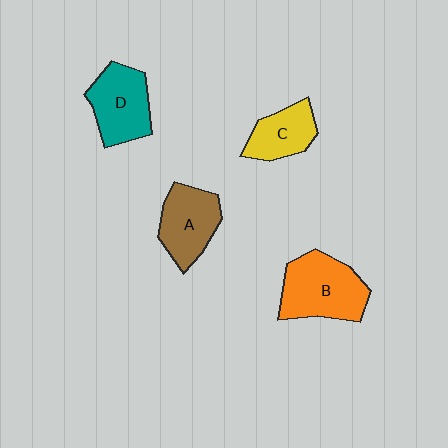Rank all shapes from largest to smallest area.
From largest to smallest: B (orange), D (teal), A (brown), C (yellow).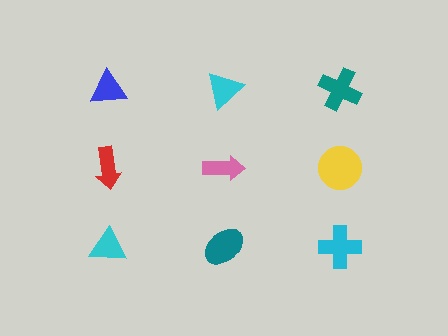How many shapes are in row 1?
3 shapes.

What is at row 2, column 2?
A pink arrow.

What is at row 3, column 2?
A teal ellipse.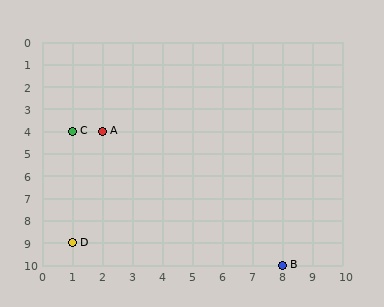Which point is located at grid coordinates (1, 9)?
Point D is at (1, 9).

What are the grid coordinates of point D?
Point D is at grid coordinates (1, 9).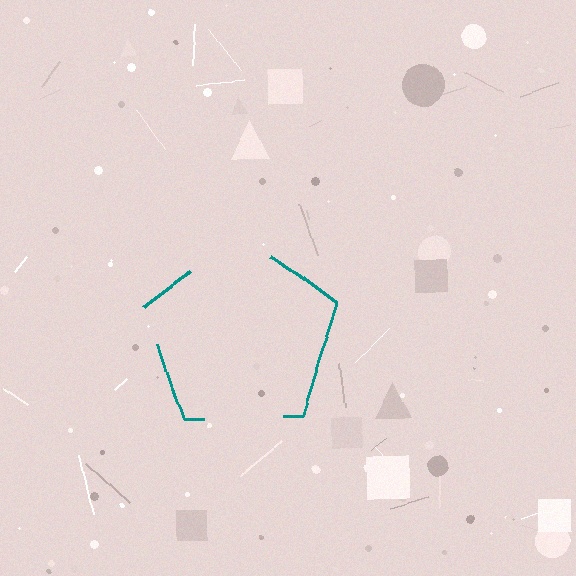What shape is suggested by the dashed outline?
The dashed outline suggests a pentagon.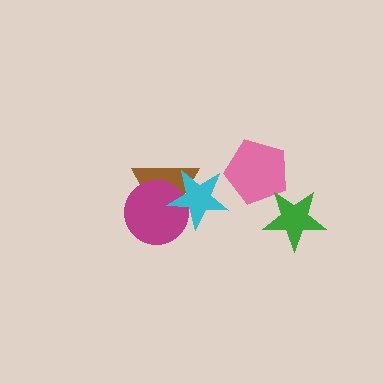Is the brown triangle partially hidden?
Yes, it is partially covered by another shape.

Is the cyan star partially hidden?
No, no other shape covers it.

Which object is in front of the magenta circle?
The cyan star is in front of the magenta circle.